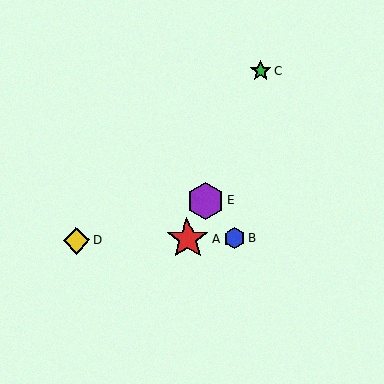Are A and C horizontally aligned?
No, A is at y≈239 and C is at y≈71.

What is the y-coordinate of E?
Object E is at y≈201.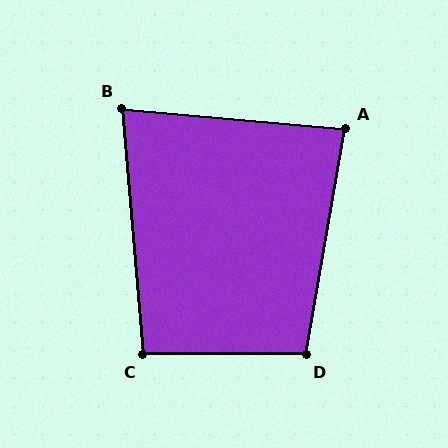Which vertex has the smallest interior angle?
B, at approximately 80 degrees.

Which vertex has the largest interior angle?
D, at approximately 100 degrees.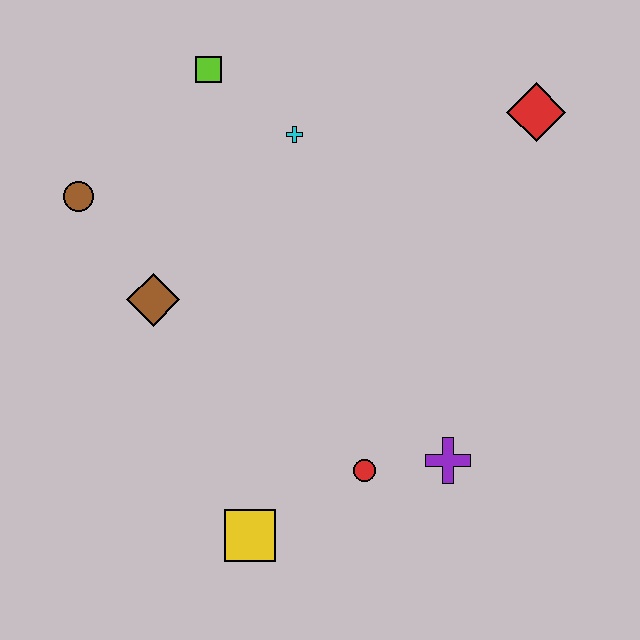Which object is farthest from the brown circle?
The red diamond is farthest from the brown circle.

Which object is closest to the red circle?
The purple cross is closest to the red circle.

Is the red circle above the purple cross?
No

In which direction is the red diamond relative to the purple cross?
The red diamond is above the purple cross.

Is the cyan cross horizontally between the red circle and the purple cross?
No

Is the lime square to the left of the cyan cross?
Yes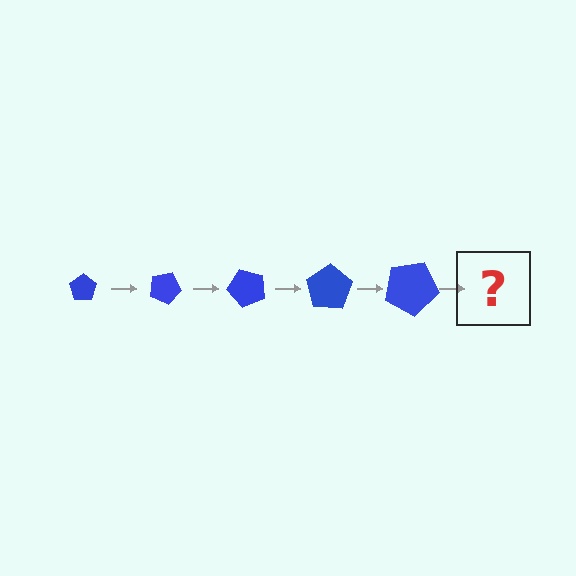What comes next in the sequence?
The next element should be a pentagon, larger than the previous one and rotated 125 degrees from the start.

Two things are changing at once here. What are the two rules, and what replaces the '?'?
The two rules are that the pentagon grows larger each step and it rotates 25 degrees each step. The '?' should be a pentagon, larger than the previous one and rotated 125 degrees from the start.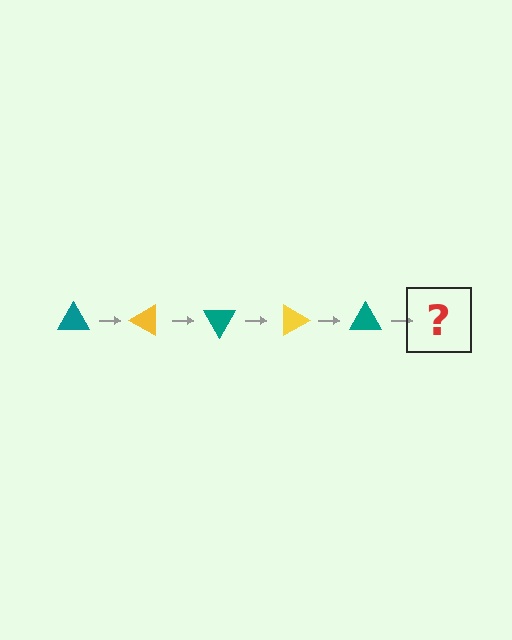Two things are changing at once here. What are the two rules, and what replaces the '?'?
The two rules are that it rotates 30 degrees each step and the color cycles through teal and yellow. The '?' should be a yellow triangle, rotated 150 degrees from the start.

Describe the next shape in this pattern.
It should be a yellow triangle, rotated 150 degrees from the start.